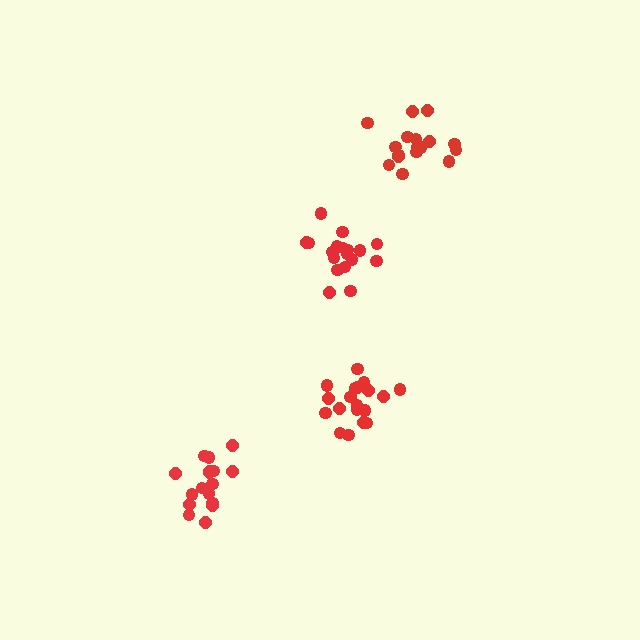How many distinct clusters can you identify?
There are 4 distinct clusters.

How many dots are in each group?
Group 1: 18 dots, Group 2: 17 dots, Group 3: 19 dots, Group 4: 19 dots (73 total).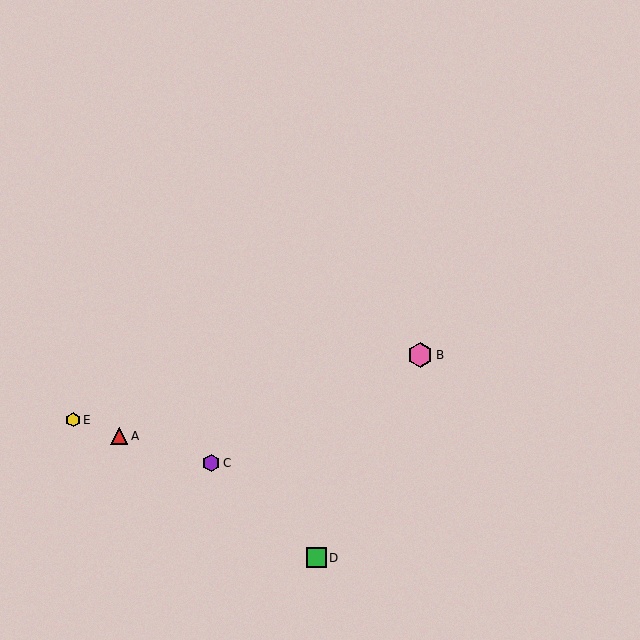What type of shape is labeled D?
Shape D is a green square.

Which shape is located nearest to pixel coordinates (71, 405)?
The yellow hexagon (labeled E) at (73, 420) is nearest to that location.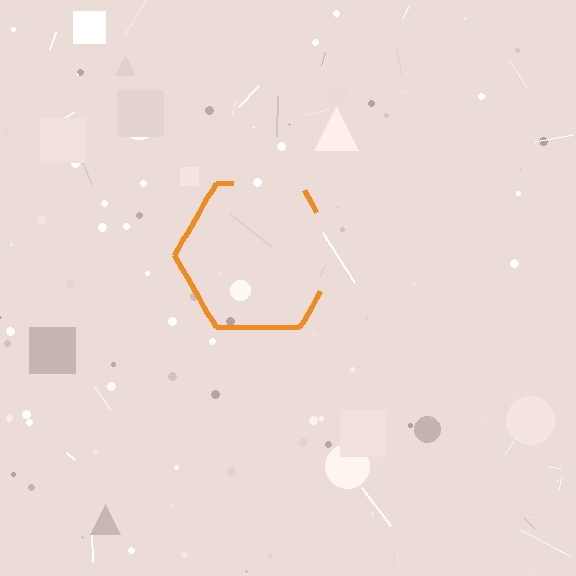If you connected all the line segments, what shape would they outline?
They would outline a hexagon.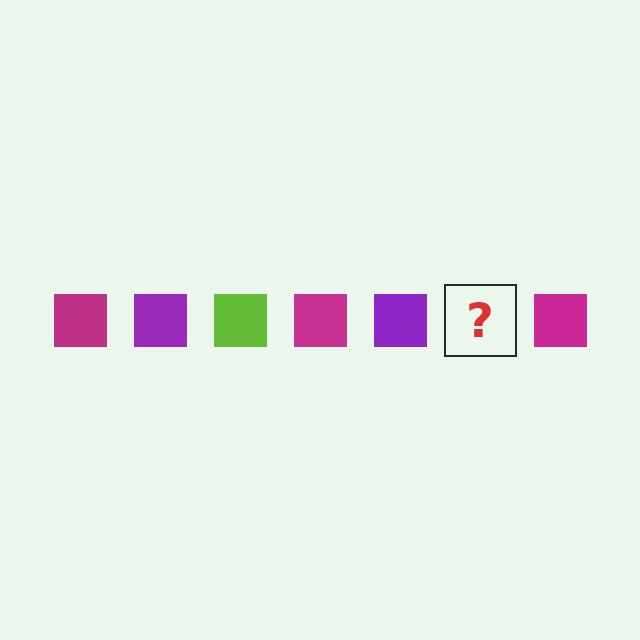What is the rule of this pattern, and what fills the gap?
The rule is that the pattern cycles through magenta, purple, lime squares. The gap should be filled with a lime square.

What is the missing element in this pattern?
The missing element is a lime square.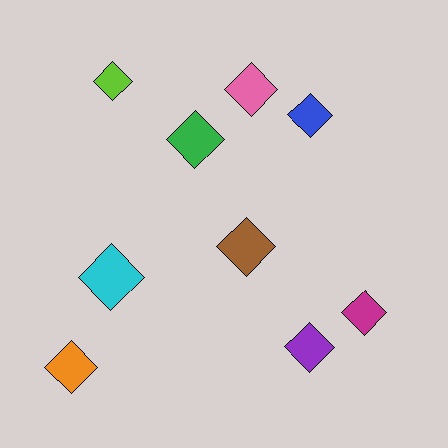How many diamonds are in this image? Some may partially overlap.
There are 9 diamonds.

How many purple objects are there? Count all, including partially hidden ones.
There is 1 purple object.